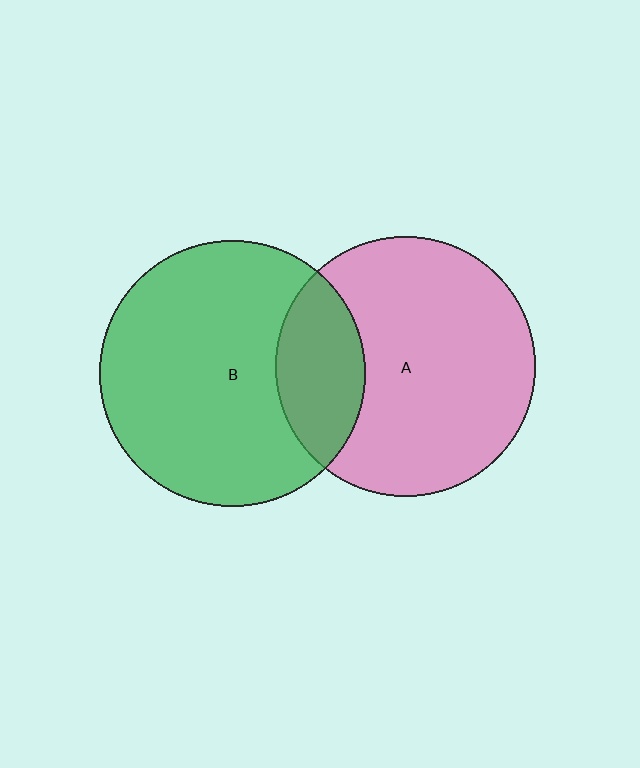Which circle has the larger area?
Circle B (green).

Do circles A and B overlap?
Yes.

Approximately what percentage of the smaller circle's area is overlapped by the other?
Approximately 25%.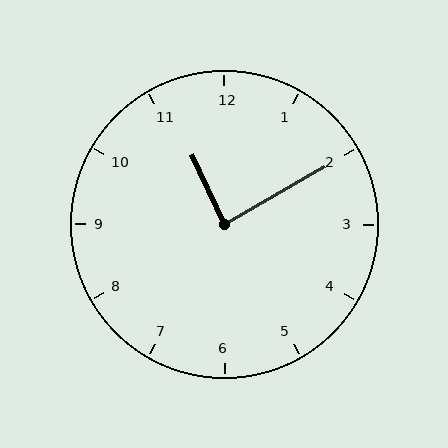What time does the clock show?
11:10.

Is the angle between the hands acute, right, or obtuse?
It is right.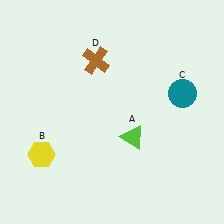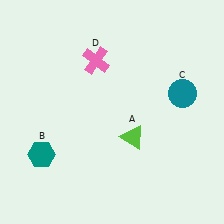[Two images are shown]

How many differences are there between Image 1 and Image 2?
There are 2 differences between the two images.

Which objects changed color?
B changed from yellow to teal. D changed from brown to pink.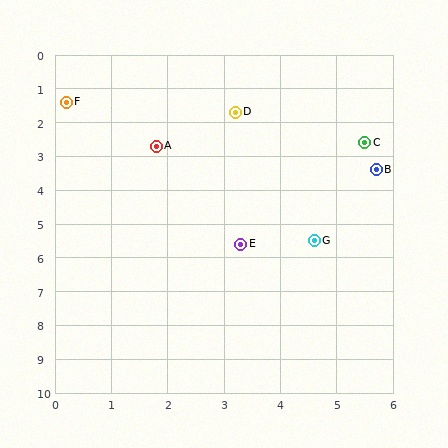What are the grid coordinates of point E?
Point E is at approximately (3.3, 5.6).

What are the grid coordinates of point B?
Point B is at approximately (5.7, 3.4).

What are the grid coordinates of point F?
Point F is at approximately (0.2, 1.4).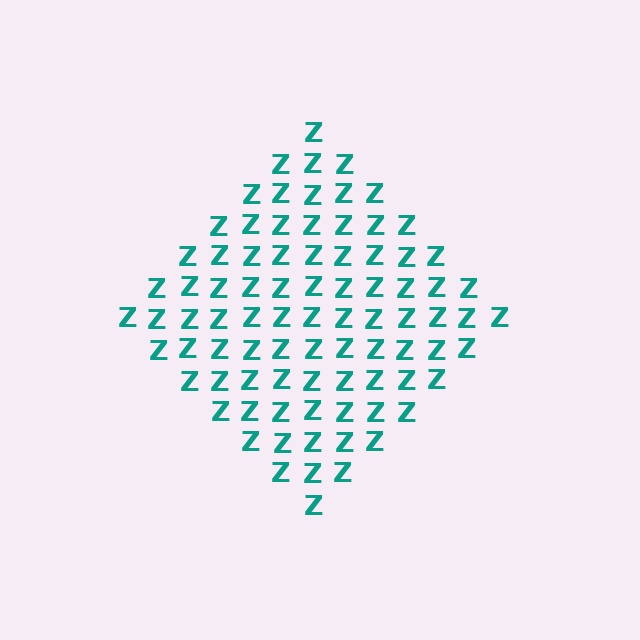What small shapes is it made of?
It is made of small letter Z's.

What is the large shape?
The large shape is a diamond.